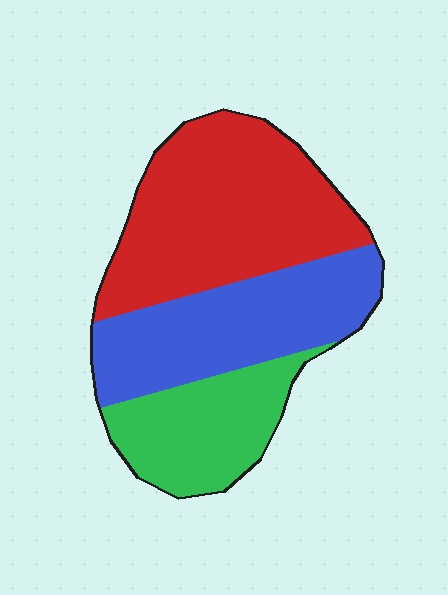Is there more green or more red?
Red.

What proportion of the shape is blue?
Blue takes up between a sixth and a third of the shape.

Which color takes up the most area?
Red, at roughly 45%.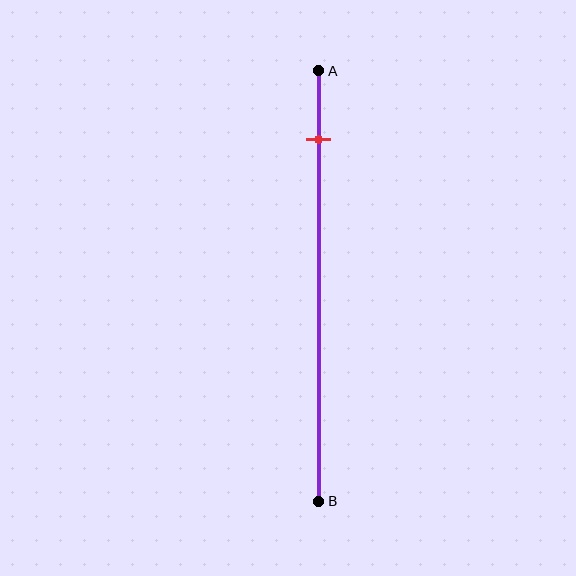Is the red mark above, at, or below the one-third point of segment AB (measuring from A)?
The red mark is above the one-third point of segment AB.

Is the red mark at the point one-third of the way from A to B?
No, the mark is at about 15% from A, not at the 33% one-third point.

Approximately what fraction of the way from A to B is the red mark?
The red mark is approximately 15% of the way from A to B.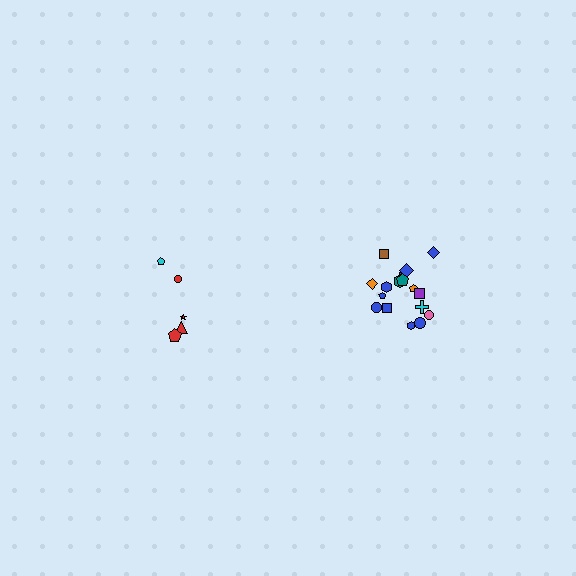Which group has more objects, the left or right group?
The right group.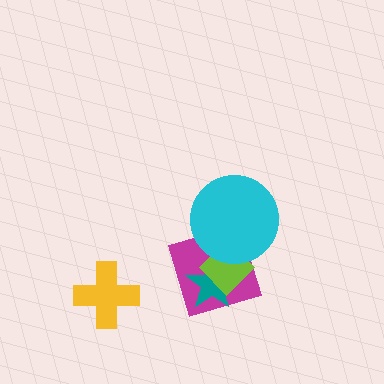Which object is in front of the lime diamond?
The cyan circle is in front of the lime diamond.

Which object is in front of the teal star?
The lime diamond is in front of the teal star.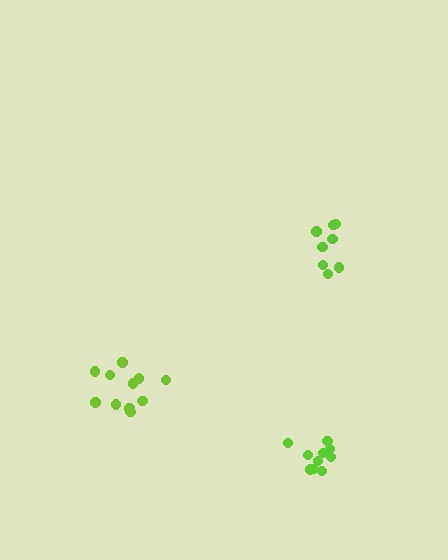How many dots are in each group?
Group 1: 10 dots, Group 2: 8 dots, Group 3: 11 dots (29 total).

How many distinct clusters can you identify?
There are 3 distinct clusters.